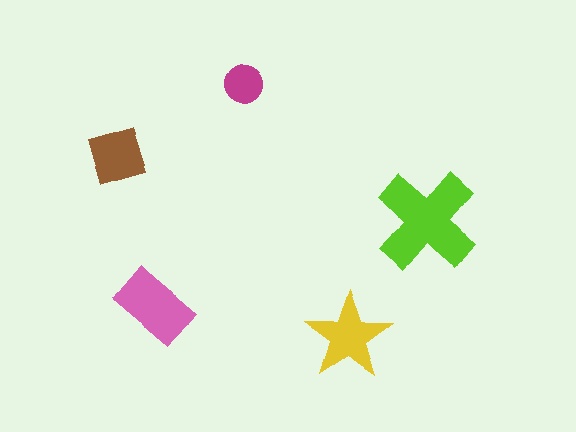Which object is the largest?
The lime cross.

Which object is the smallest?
The magenta circle.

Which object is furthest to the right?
The lime cross is rightmost.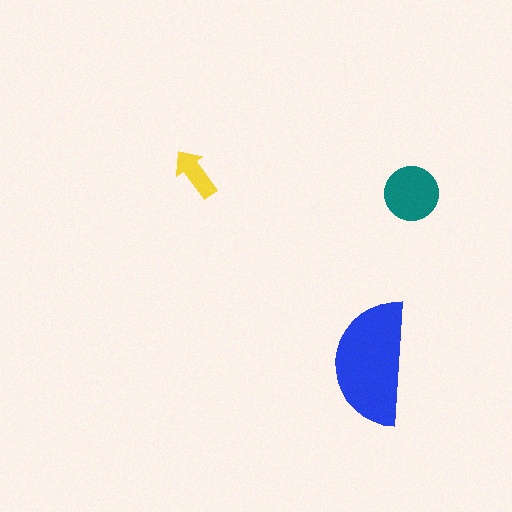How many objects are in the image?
There are 3 objects in the image.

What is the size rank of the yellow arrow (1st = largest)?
3rd.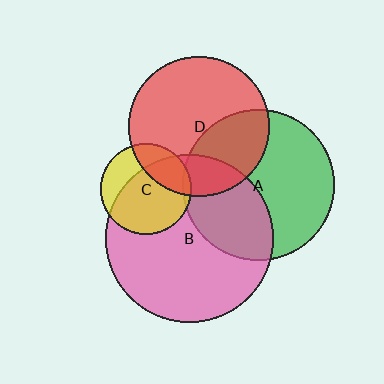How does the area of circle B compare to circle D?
Approximately 1.4 times.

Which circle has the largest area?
Circle B (pink).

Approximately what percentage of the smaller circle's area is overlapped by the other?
Approximately 20%.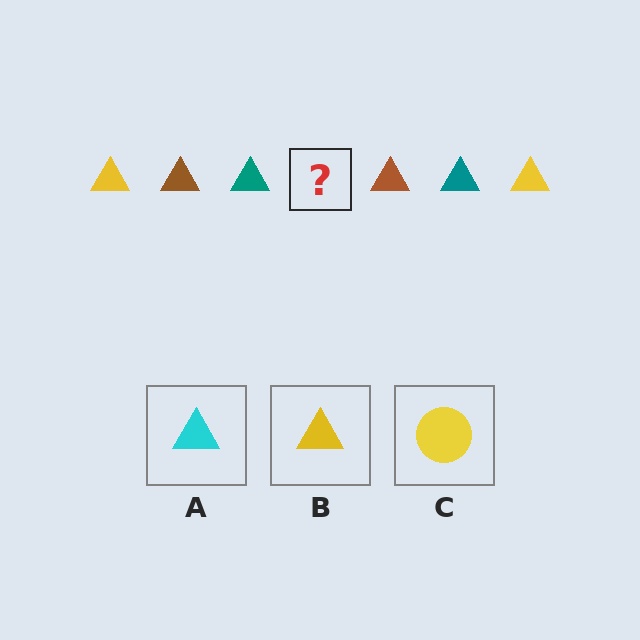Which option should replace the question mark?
Option B.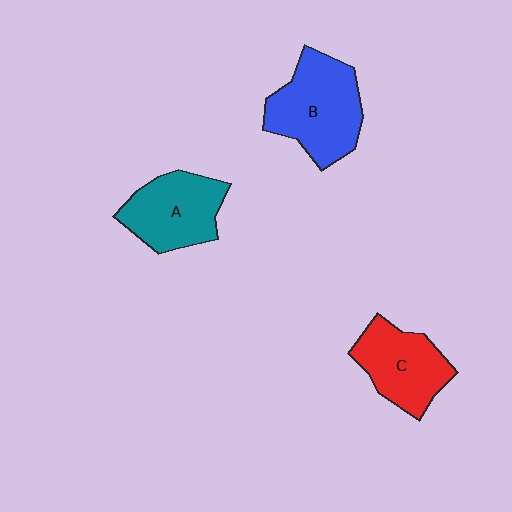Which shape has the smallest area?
Shape C (red).